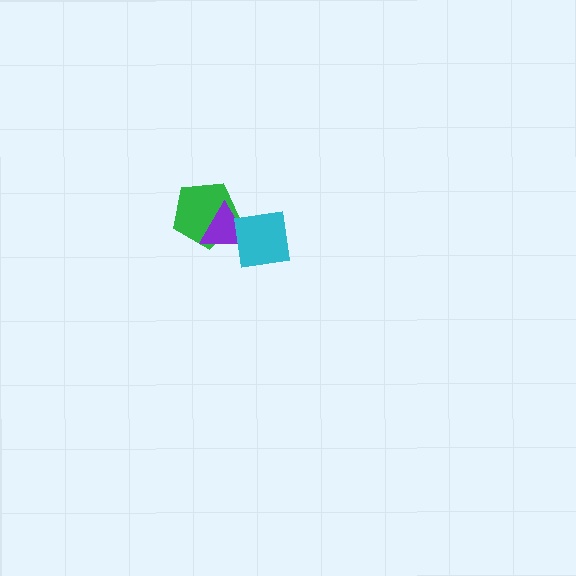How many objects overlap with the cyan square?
2 objects overlap with the cyan square.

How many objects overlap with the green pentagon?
2 objects overlap with the green pentagon.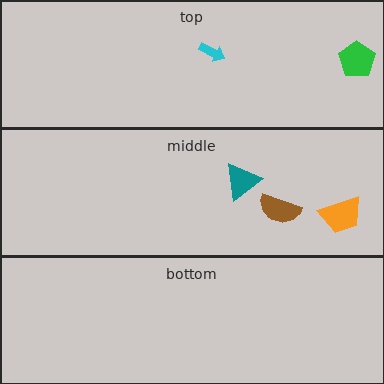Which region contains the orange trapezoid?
The middle region.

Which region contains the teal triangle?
The middle region.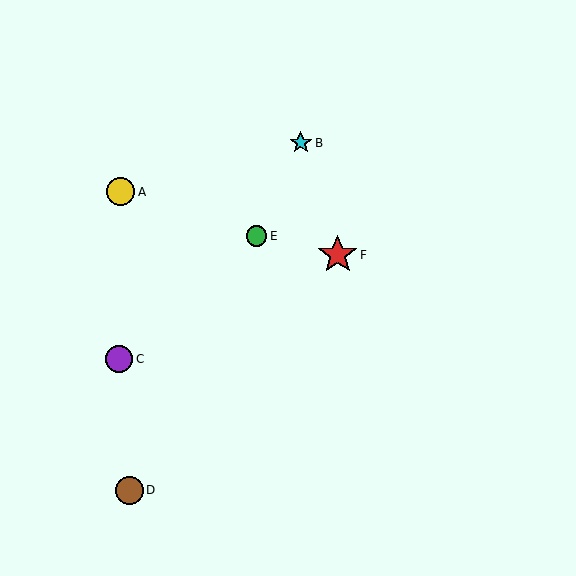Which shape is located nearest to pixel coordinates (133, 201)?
The yellow circle (labeled A) at (121, 192) is nearest to that location.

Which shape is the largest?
The red star (labeled F) is the largest.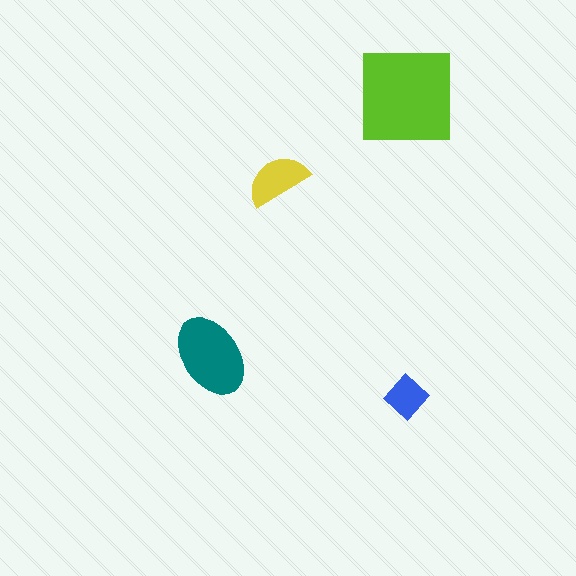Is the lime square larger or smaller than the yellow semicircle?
Larger.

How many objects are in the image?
There are 4 objects in the image.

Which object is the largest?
The lime square.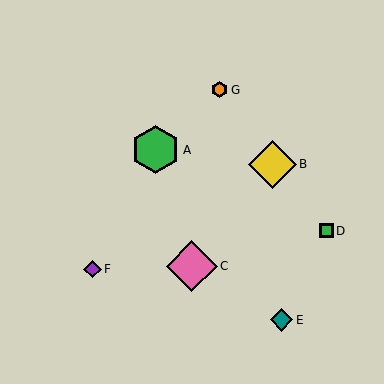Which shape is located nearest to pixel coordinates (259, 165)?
The yellow diamond (labeled B) at (272, 164) is nearest to that location.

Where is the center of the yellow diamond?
The center of the yellow diamond is at (272, 164).